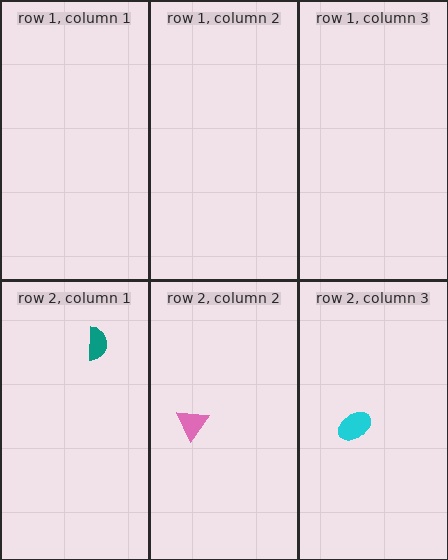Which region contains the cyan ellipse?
The row 2, column 3 region.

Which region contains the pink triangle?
The row 2, column 2 region.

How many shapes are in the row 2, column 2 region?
1.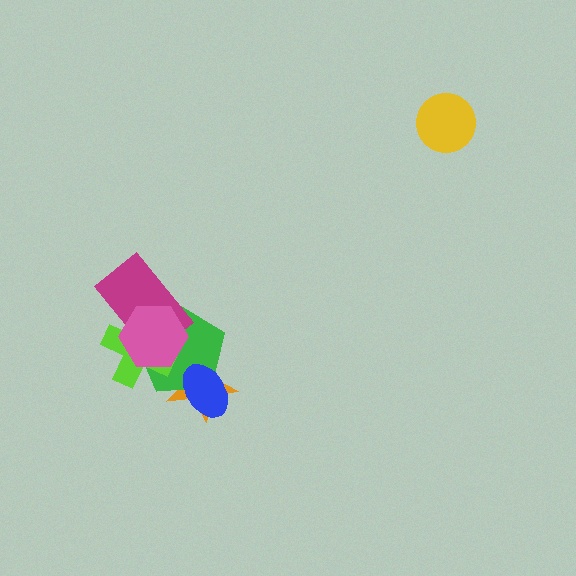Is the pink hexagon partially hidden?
No, no other shape covers it.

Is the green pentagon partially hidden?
Yes, it is partially covered by another shape.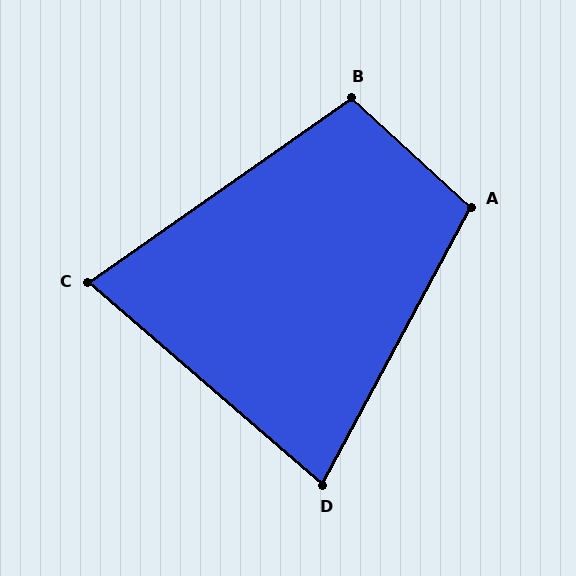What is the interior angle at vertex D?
Approximately 77 degrees (acute).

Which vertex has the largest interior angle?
A, at approximately 104 degrees.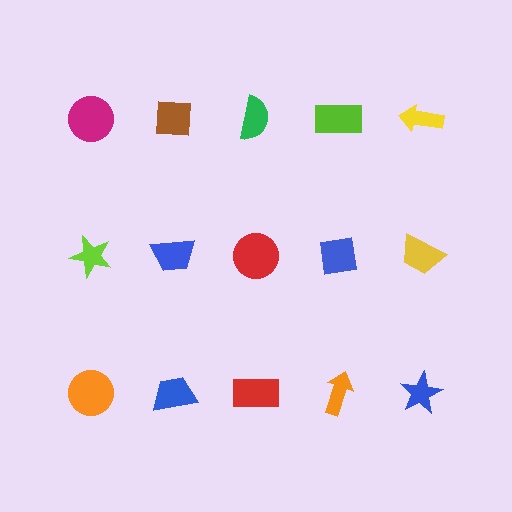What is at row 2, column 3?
A red circle.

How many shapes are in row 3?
5 shapes.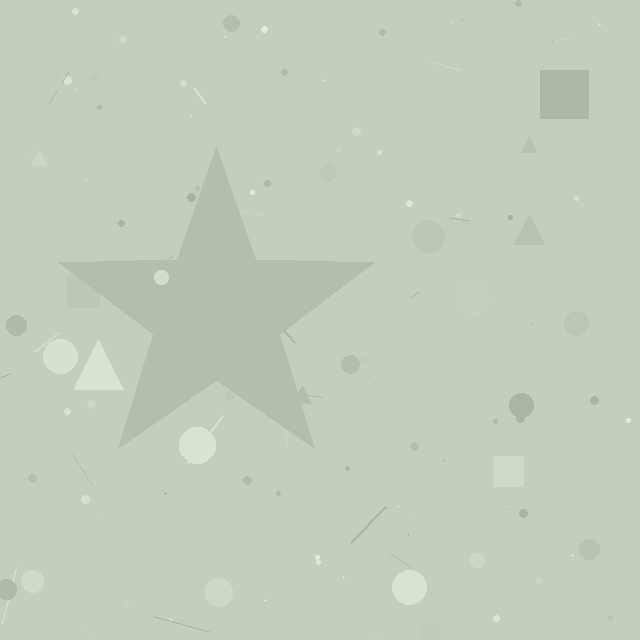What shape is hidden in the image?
A star is hidden in the image.